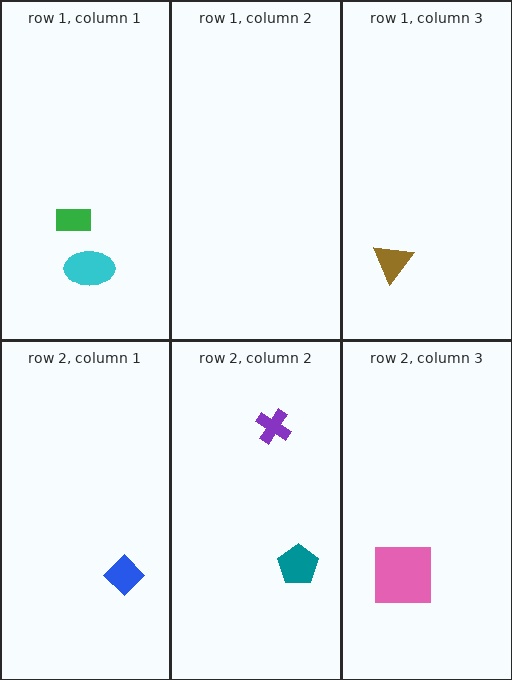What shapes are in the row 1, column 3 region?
The brown triangle.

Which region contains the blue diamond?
The row 2, column 1 region.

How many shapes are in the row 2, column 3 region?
1.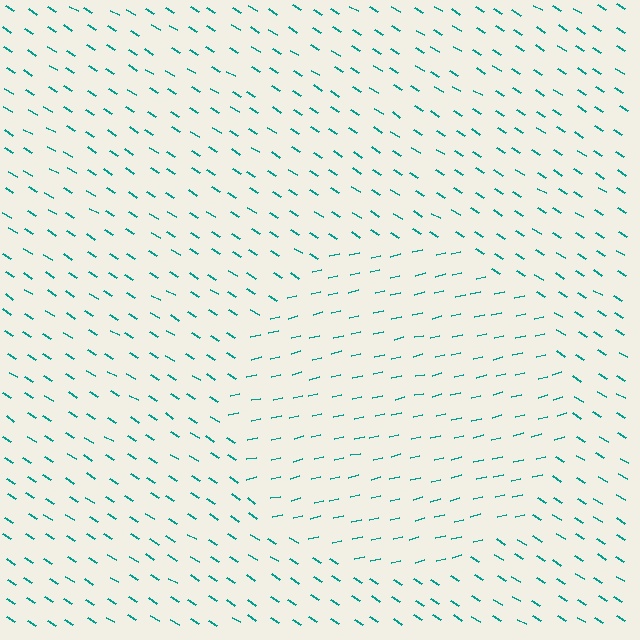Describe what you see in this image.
The image is filled with small teal line segments. A circle region in the image has lines oriented differently from the surrounding lines, creating a visible texture boundary.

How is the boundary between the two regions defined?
The boundary is defined purely by a change in line orientation (approximately 45 degrees difference). All lines are the same color and thickness.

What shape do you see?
I see a circle.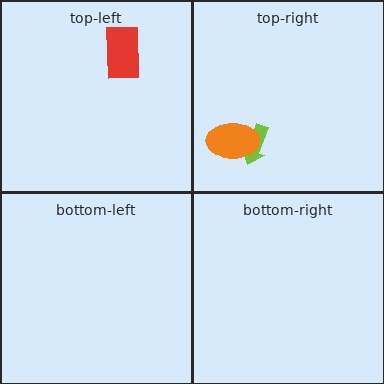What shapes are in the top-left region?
The red rectangle.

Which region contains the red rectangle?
The top-left region.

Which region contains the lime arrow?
The top-right region.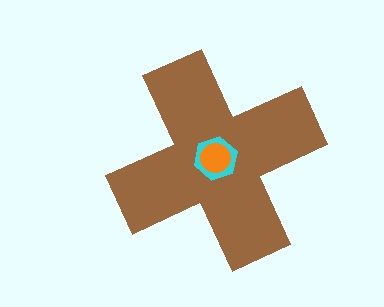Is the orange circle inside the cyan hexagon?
Yes.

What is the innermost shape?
The orange circle.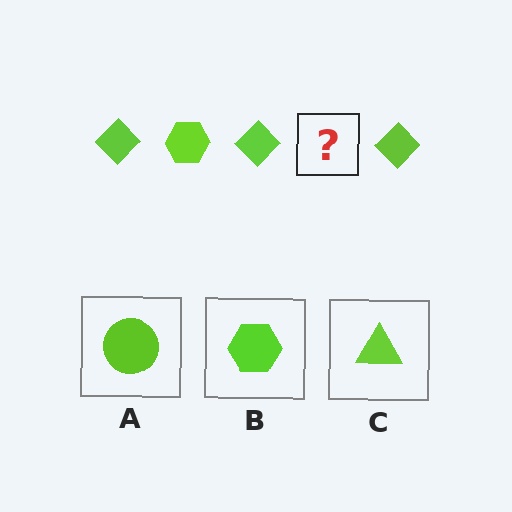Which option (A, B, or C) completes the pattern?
B.